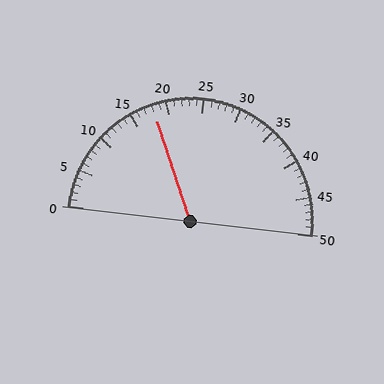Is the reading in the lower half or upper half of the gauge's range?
The reading is in the lower half of the range (0 to 50).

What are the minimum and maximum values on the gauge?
The gauge ranges from 0 to 50.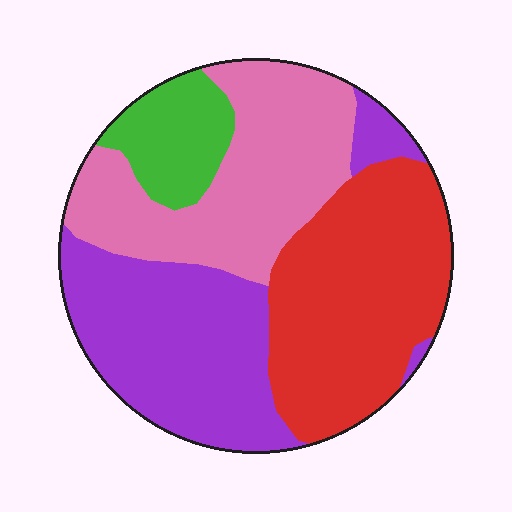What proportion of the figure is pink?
Pink takes up about one quarter (1/4) of the figure.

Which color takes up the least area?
Green, at roughly 10%.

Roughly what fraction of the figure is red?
Red takes up between a quarter and a half of the figure.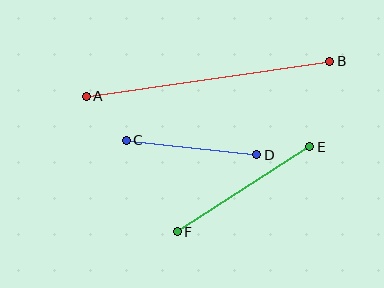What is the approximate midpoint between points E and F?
The midpoint is at approximately (244, 189) pixels.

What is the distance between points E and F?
The distance is approximately 158 pixels.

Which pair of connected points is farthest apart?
Points A and B are farthest apart.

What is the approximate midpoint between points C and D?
The midpoint is at approximately (192, 148) pixels.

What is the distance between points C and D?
The distance is approximately 131 pixels.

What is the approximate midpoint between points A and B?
The midpoint is at approximately (208, 79) pixels.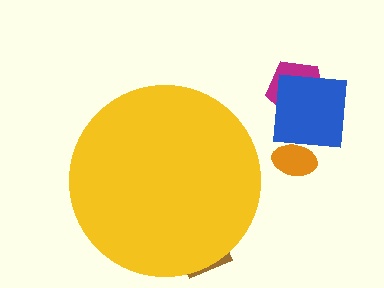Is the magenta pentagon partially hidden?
No, the magenta pentagon is fully visible.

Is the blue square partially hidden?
No, the blue square is fully visible.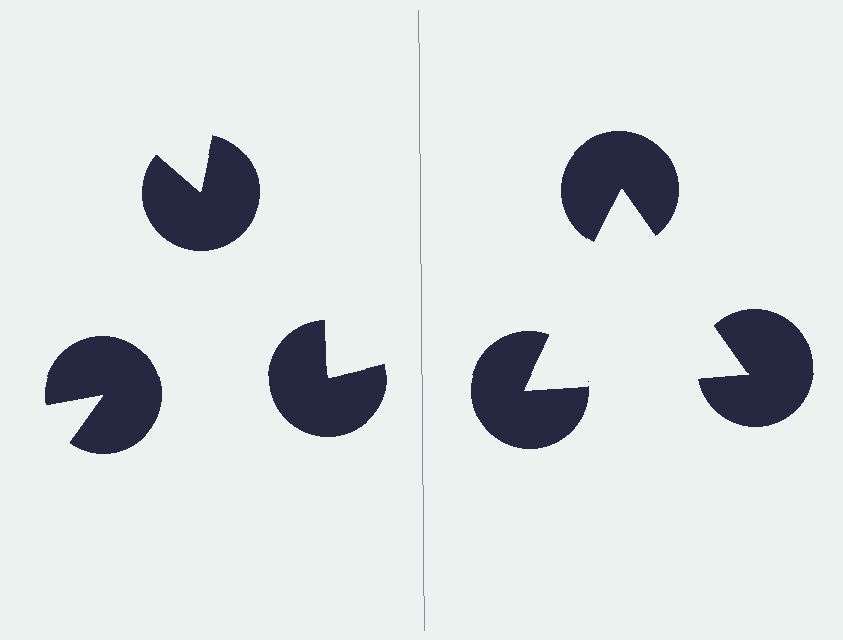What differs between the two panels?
The pac-man discs are positioned identically on both sides; only the wedge orientations differ. On the right they align to a triangle; on the left they are misaligned.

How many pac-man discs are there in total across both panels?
6 — 3 on each side.